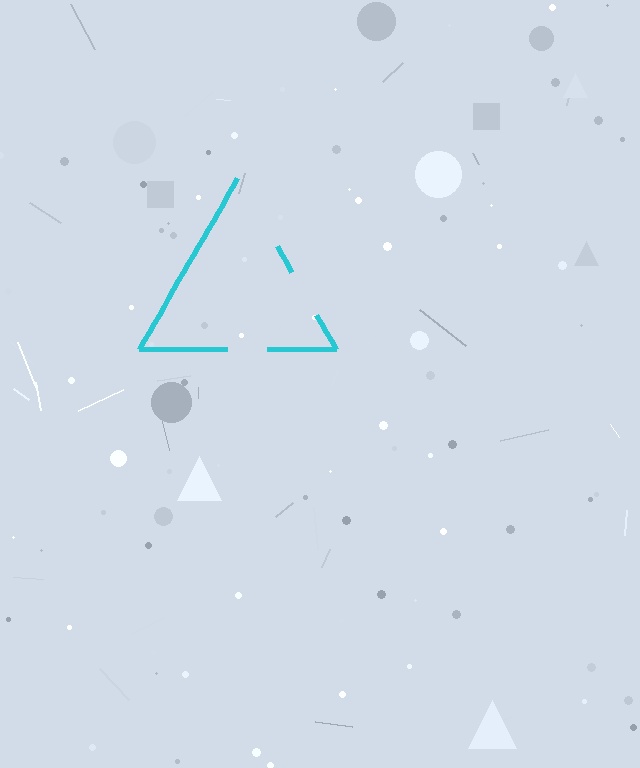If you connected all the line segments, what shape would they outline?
They would outline a triangle.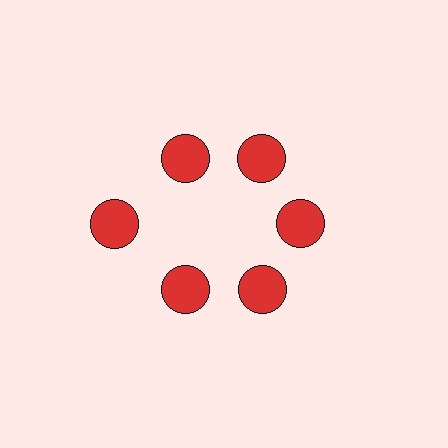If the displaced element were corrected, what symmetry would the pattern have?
It would have 6-fold rotational symmetry — the pattern would map onto itself every 60 degrees.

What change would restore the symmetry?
The symmetry would be restored by moving it inward, back onto the ring so that all 6 circles sit at equal angles and equal distance from the center.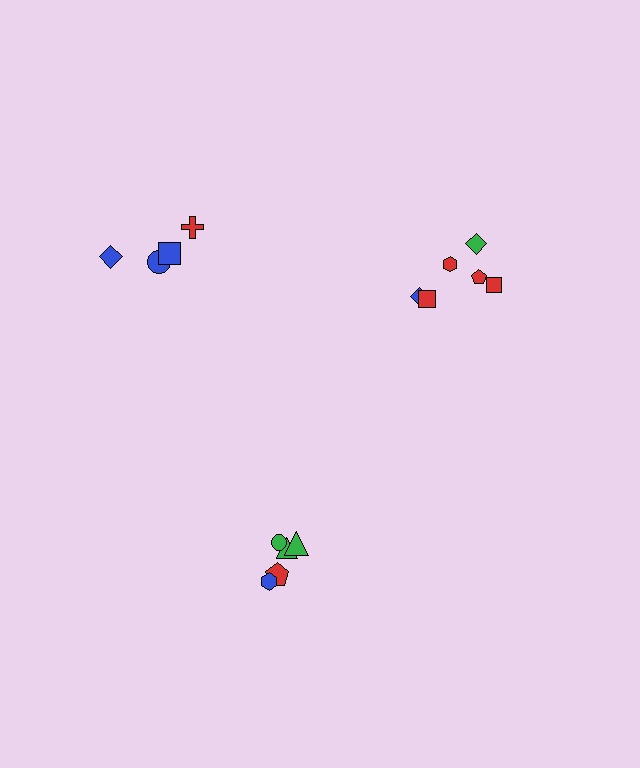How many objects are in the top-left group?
There are 4 objects.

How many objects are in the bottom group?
There are 5 objects.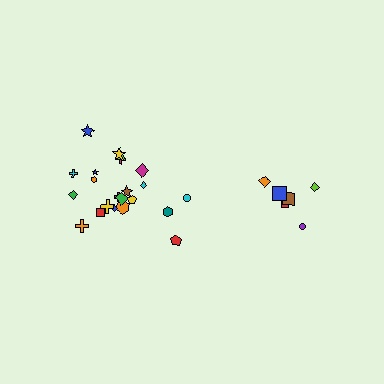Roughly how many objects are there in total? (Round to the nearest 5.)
Roughly 30 objects in total.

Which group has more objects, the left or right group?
The left group.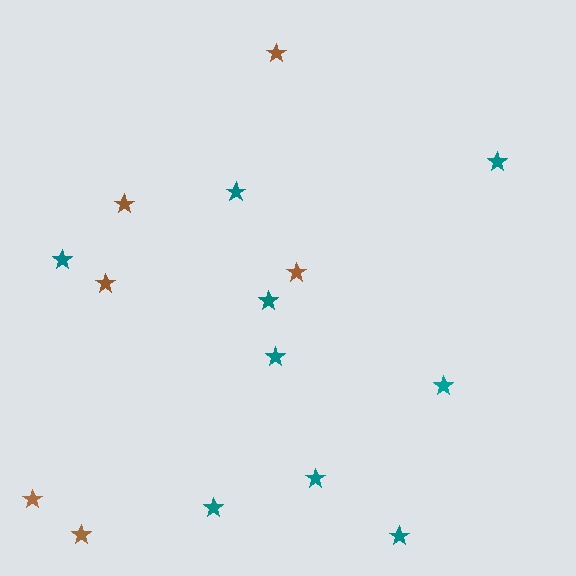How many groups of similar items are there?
There are 2 groups: one group of brown stars (6) and one group of teal stars (9).